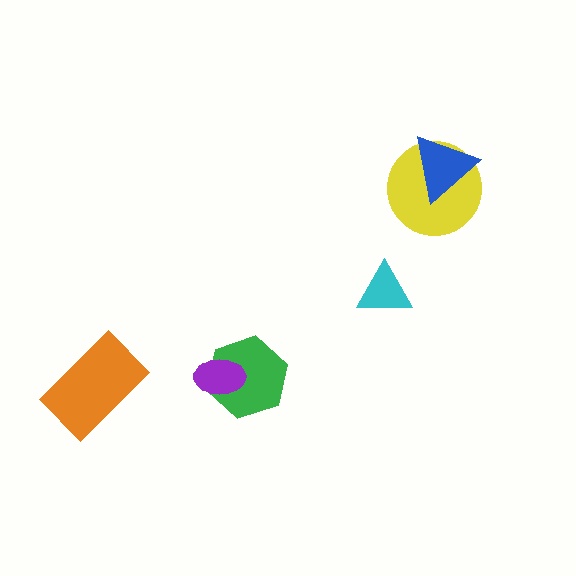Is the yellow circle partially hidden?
Yes, it is partially covered by another shape.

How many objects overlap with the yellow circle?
1 object overlaps with the yellow circle.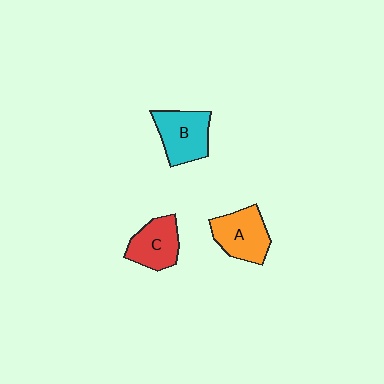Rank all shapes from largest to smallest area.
From largest to smallest: B (cyan), A (orange), C (red).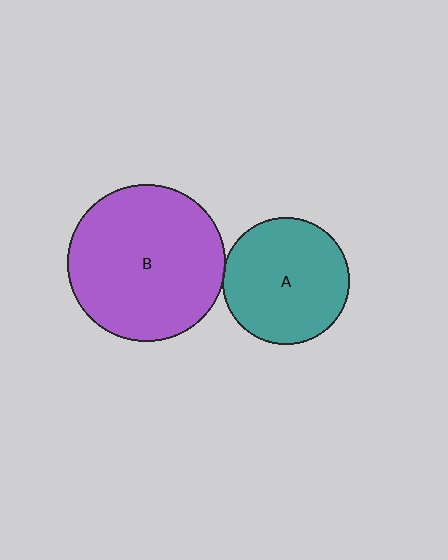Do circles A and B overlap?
Yes.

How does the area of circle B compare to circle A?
Approximately 1.5 times.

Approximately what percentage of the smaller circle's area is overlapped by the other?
Approximately 5%.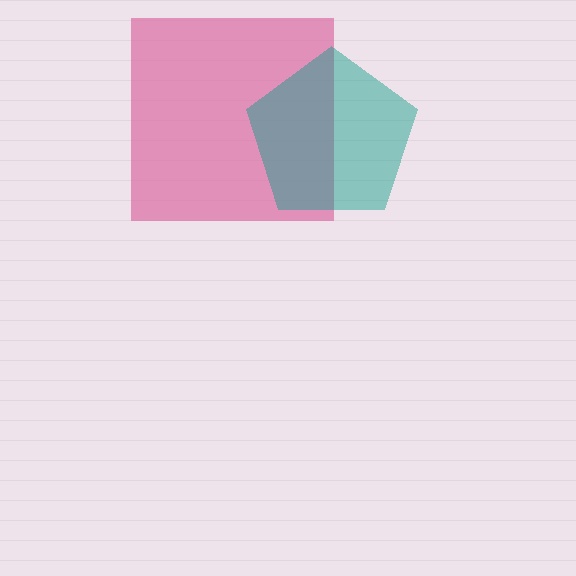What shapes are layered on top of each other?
The layered shapes are: a pink square, a teal pentagon.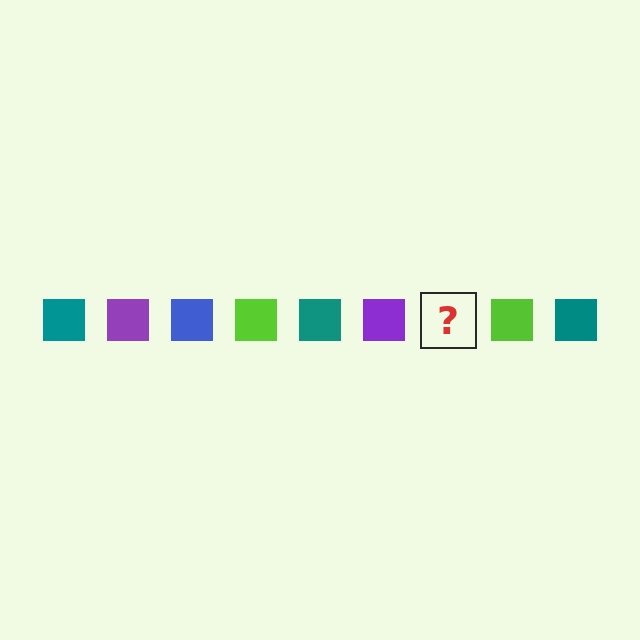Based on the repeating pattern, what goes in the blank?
The blank should be a blue square.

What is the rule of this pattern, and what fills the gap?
The rule is that the pattern cycles through teal, purple, blue, lime squares. The gap should be filled with a blue square.